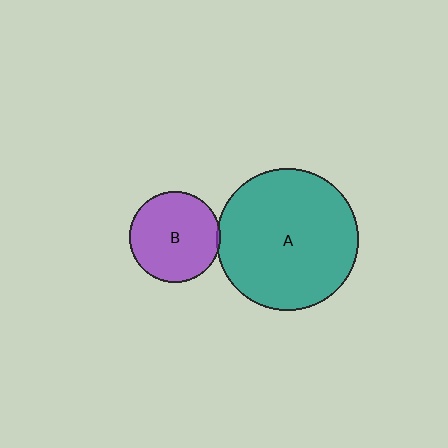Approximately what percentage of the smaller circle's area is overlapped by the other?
Approximately 5%.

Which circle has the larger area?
Circle A (teal).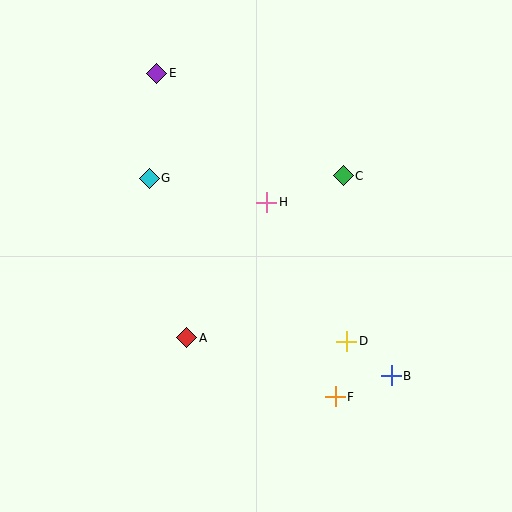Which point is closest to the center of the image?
Point H at (267, 202) is closest to the center.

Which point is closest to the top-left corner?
Point E is closest to the top-left corner.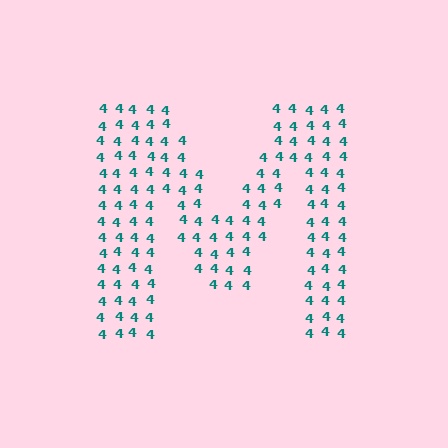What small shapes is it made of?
It is made of small digit 4's.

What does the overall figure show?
The overall figure shows the letter M.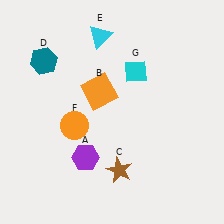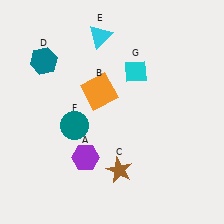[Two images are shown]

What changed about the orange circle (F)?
In Image 1, F is orange. In Image 2, it changed to teal.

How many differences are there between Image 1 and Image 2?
There is 1 difference between the two images.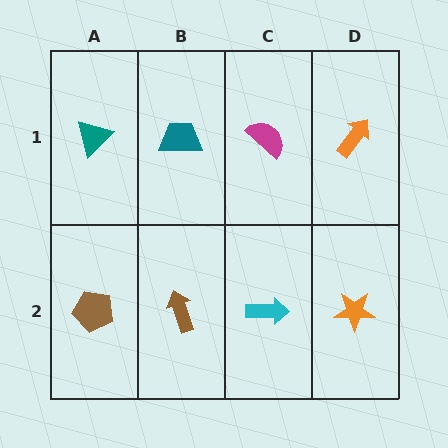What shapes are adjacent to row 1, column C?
A cyan arrow (row 2, column C), a teal trapezoid (row 1, column B), an orange arrow (row 1, column D).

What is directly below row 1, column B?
A brown arrow.